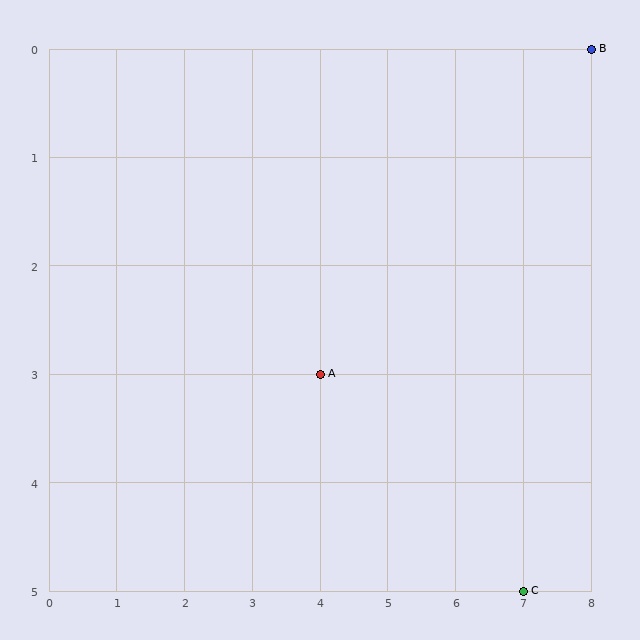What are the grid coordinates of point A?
Point A is at grid coordinates (4, 3).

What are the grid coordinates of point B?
Point B is at grid coordinates (8, 0).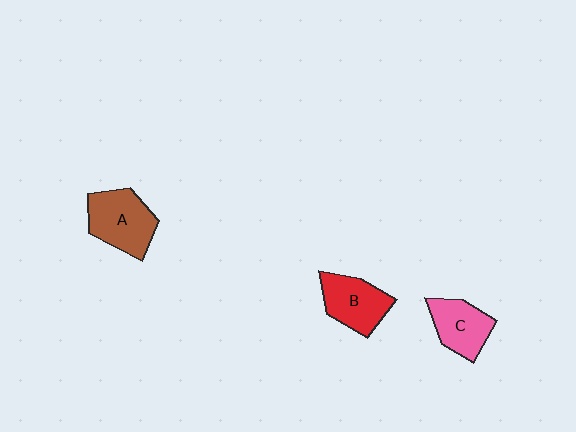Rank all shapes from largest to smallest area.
From largest to smallest: A (brown), B (red), C (pink).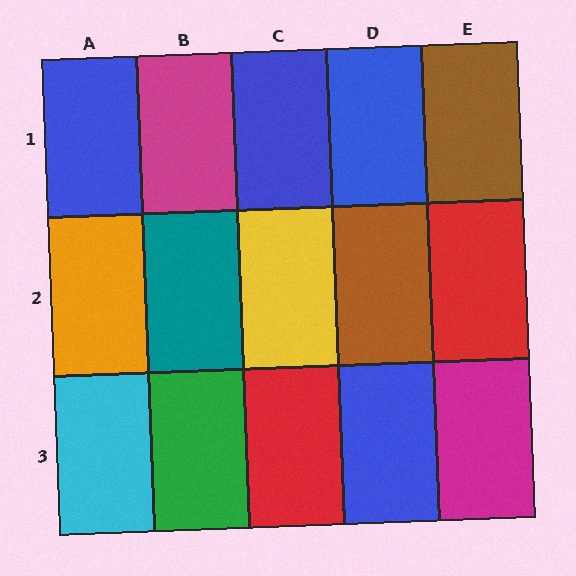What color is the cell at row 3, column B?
Green.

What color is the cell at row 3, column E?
Magenta.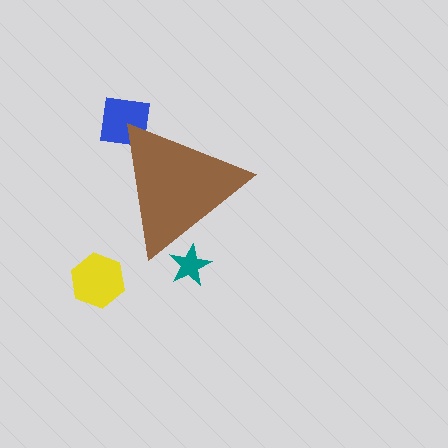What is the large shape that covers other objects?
A brown triangle.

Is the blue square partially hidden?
Yes, the blue square is partially hidden behind the brown triangle.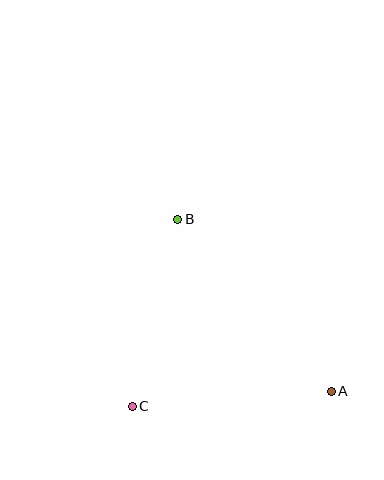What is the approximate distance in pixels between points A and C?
The distance between A and C is approximately 200 pixels.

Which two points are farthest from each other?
Points A and B are farthest from each other.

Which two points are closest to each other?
Points B and C are closest to each other.